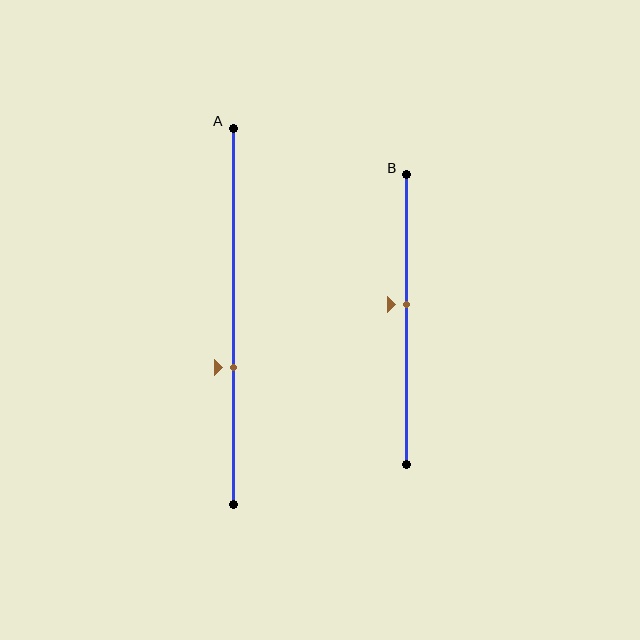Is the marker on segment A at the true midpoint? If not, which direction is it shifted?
No, the marker on segment A is shifted downward by about 14% of the segment length.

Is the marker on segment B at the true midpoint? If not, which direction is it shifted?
No, the marker on segment B is shifted upward by about 5% of the segment length.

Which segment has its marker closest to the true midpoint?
Segment B has its marker closest to the true midpoint.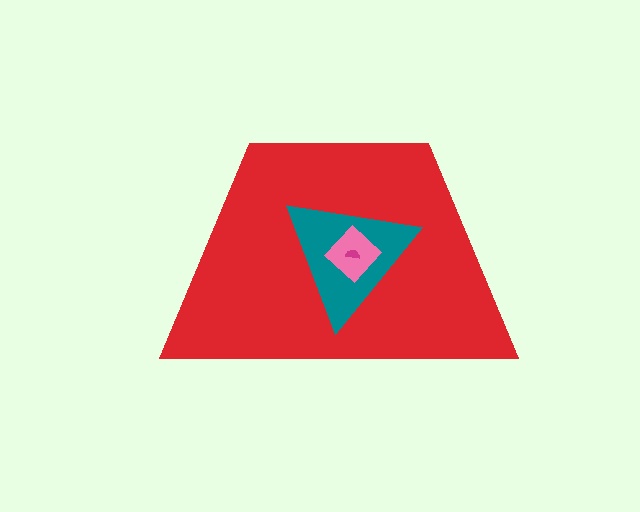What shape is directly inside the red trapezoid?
The teal triangle.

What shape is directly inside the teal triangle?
The pink diamond.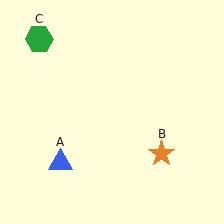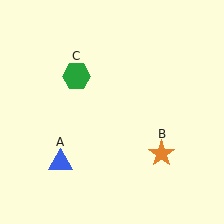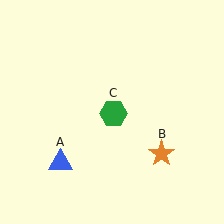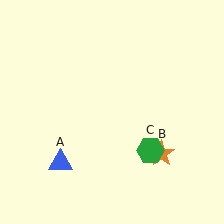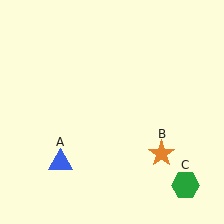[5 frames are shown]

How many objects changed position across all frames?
1 object changed position: green hexagon (object C).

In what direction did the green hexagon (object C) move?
The green hexagon (object C) moved down and to the right.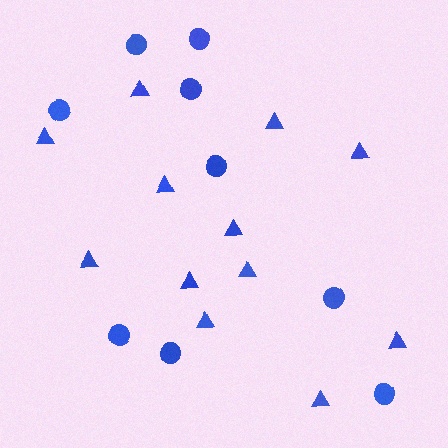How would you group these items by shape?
There are 2 groups: one group of triangles (12) and one group of circles (9).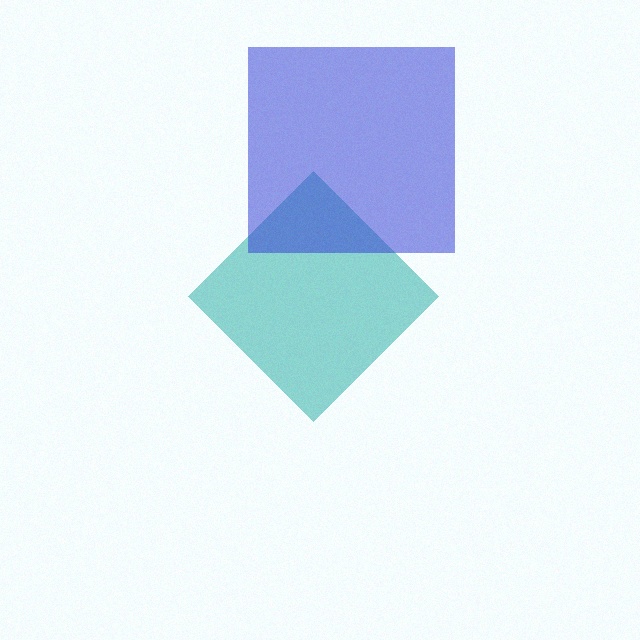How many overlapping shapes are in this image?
There are 2 overlapping shapes in the image.